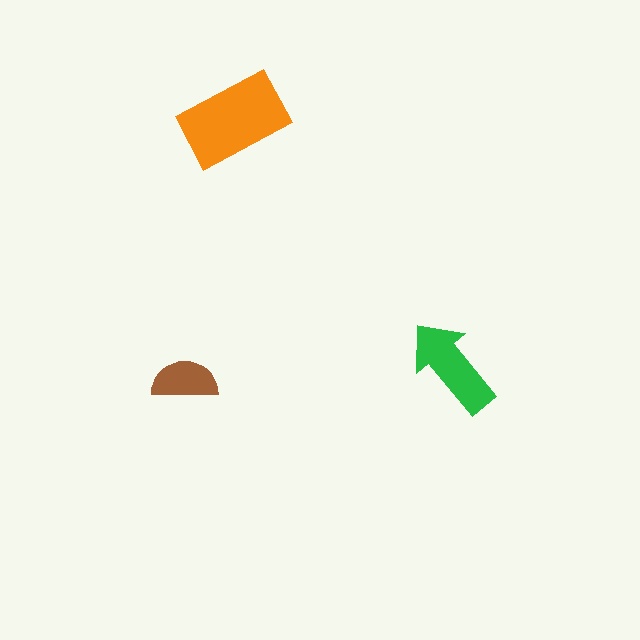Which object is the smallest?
The brown semicircle.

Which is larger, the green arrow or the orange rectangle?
The orange rectangle.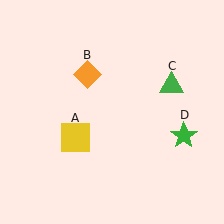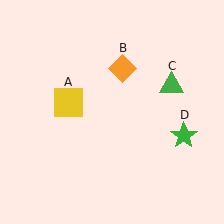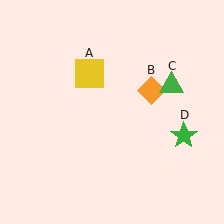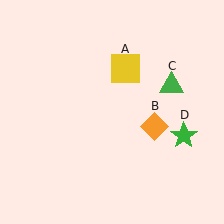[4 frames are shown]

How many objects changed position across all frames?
2 objects changed position: yellow square (object A), orange diamond (object B).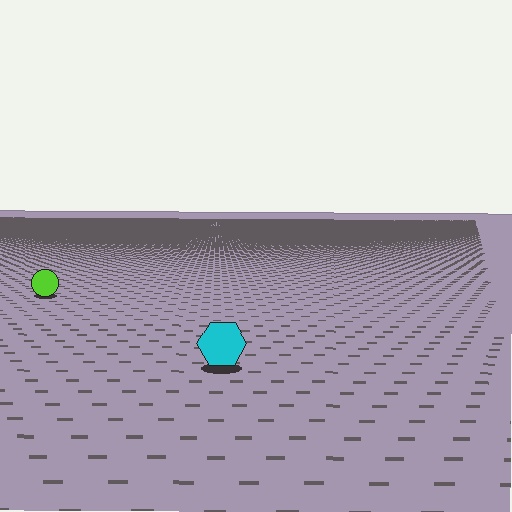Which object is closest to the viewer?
The cyan hexagon is closest. The texture marks near it are larger and more spread out.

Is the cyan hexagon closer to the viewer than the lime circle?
Yes. The cyan hexagon is closer — you can tell from the texture gradient: the ground texture is coarser near it.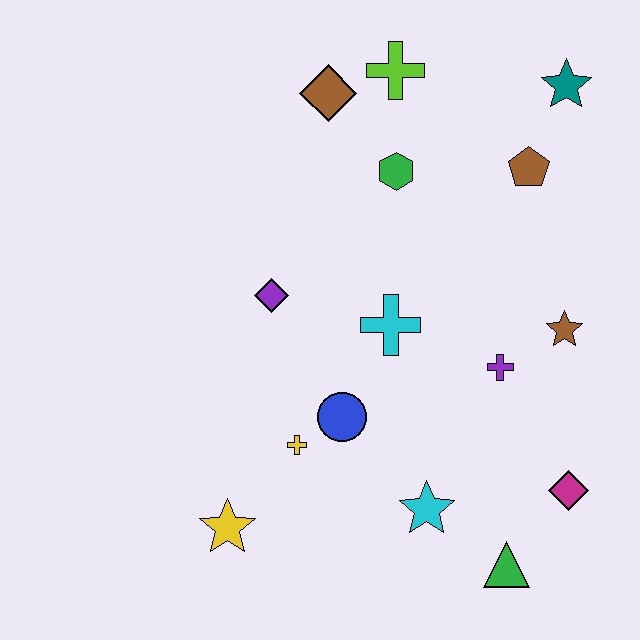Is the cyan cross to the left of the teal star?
Yes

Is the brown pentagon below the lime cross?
Yes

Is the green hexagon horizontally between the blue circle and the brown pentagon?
Yes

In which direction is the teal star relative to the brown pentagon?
The teal star is above the brown pentagon.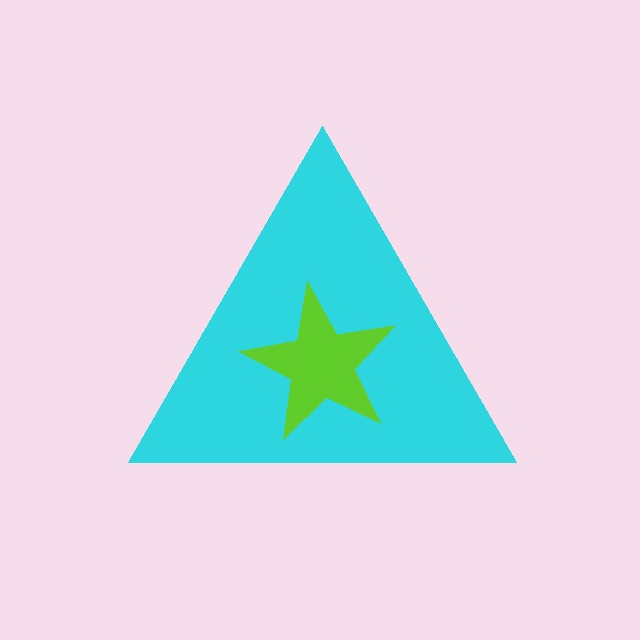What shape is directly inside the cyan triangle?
The lime star.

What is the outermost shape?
The cyan triangle.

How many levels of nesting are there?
2.